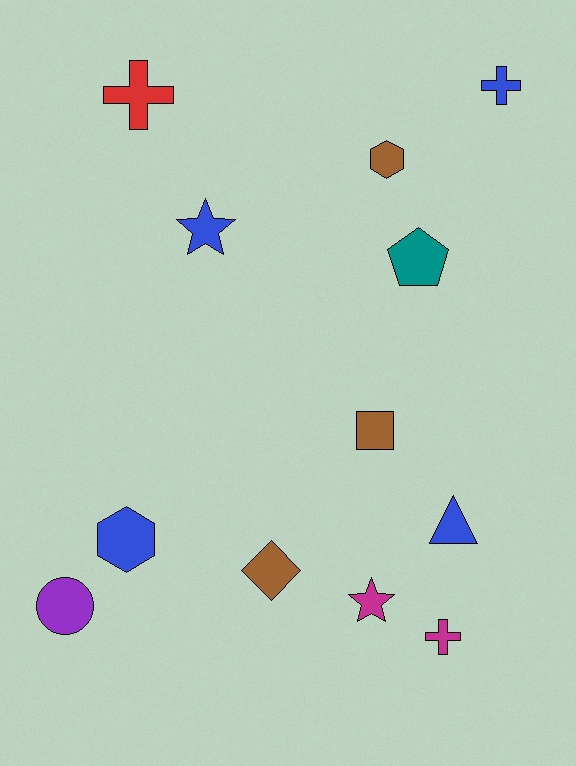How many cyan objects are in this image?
There are no cyan objects.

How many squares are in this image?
There is 1 square.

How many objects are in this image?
There are 12 objects.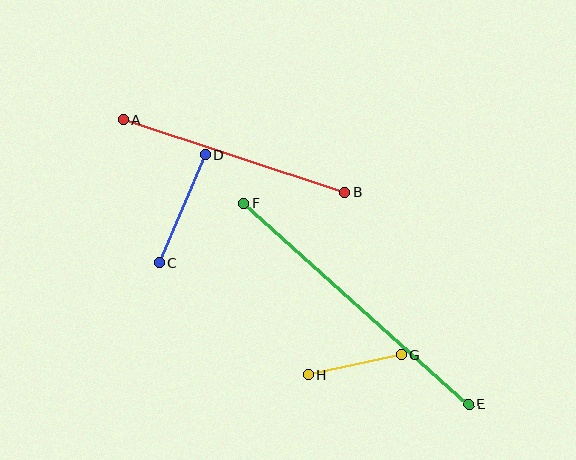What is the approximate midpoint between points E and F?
The midpoint is at approximately (356, 304) pixels.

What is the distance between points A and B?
The distance is approximately 233 pixels.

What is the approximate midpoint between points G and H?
The midpoint is at approximately (355, 365) pixels.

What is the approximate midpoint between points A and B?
The midpoint is at approximately (234, 156) pixels.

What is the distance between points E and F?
The distance is approximately 302 pixels.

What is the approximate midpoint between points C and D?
The midpoint is at approximately (182, 209) pixels.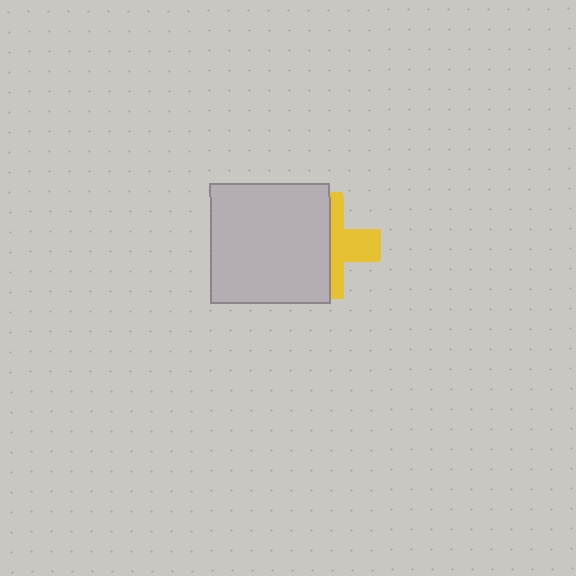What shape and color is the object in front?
The object in front is a light gray square.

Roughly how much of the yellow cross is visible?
A small part of it is visible (roughly 43%).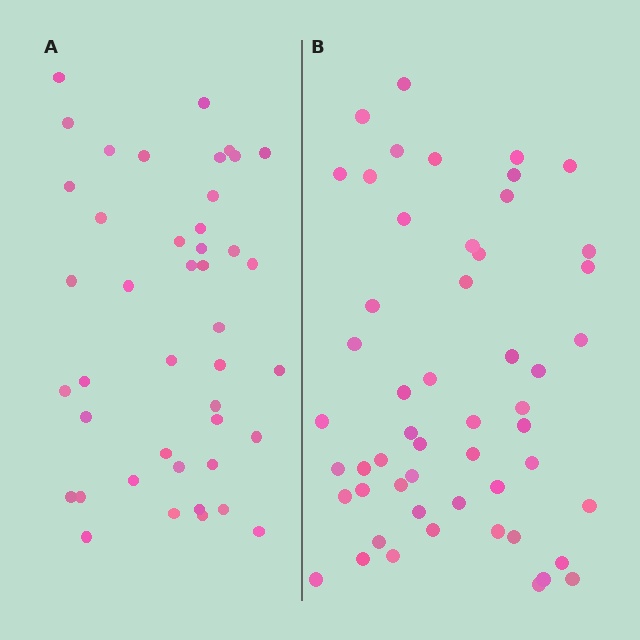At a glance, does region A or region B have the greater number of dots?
Region B (the right region) has more dots.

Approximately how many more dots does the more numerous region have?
Region B has roughly 10 or so more dots than region A.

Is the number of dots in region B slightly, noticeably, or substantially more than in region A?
Region B has only slightly more — the two regions are fairly close. The ratio is roughly 1.2 to 1.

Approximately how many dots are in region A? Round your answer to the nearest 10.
About 40 dots. (The exact count is 43, which rounds to 40.)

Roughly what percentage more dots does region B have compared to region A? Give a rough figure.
About 25% more.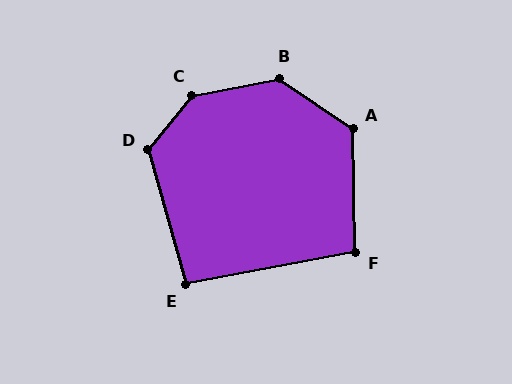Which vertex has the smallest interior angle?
E, at approximately 95 degrees.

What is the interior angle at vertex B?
Approximately 135 degrees (obtuse).